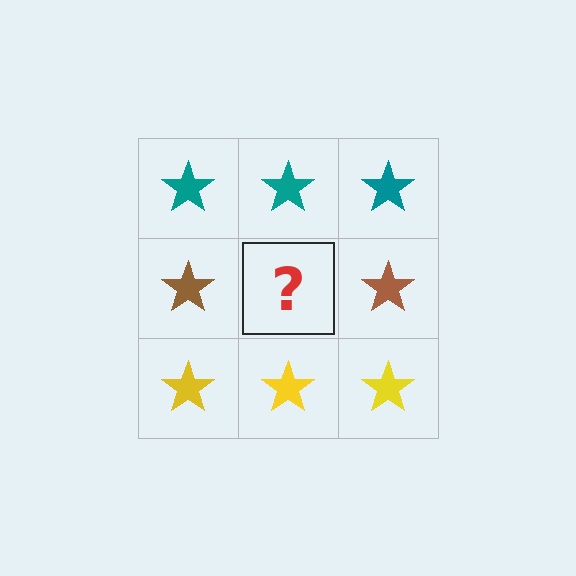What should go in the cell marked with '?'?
The missing cell should contain a brown star.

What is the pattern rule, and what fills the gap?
The rule is that each row has a consistent color. The gap should be filled with a brown star.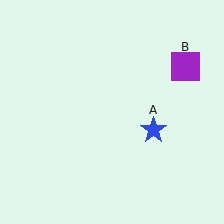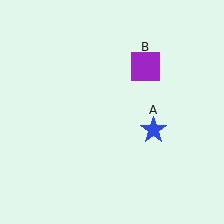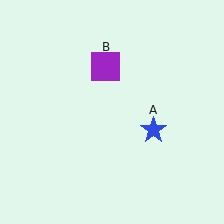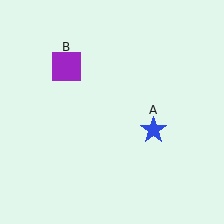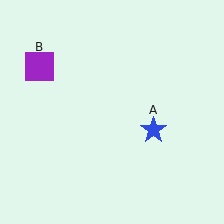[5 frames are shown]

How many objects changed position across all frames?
1 object changed position: purple square (object B).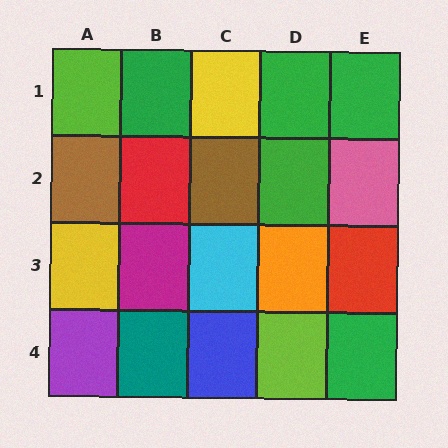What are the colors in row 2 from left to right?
Brown, red, brown, green, pink.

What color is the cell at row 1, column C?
Yellow.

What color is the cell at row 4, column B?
Teal.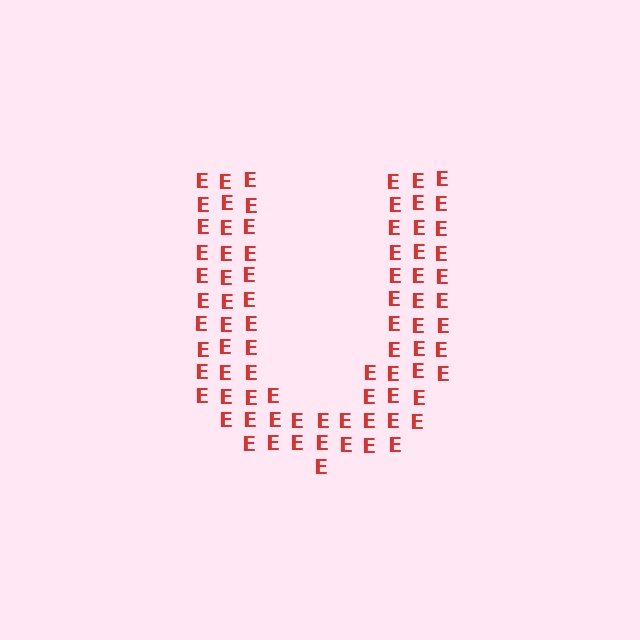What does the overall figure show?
The overall figure shows the letter U.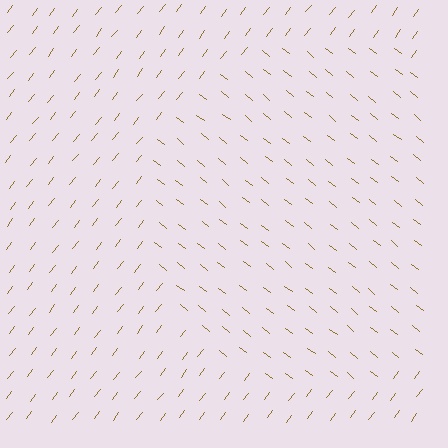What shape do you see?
I see a circle.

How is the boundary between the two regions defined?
The boundary is defined purely by a change in line orientation (approximately 90 degrees difference). All lines are the same color and thickness.